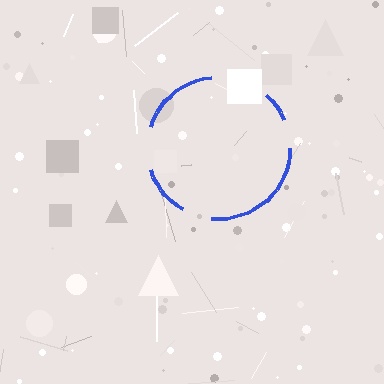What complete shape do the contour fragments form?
The contour fragments form a circle.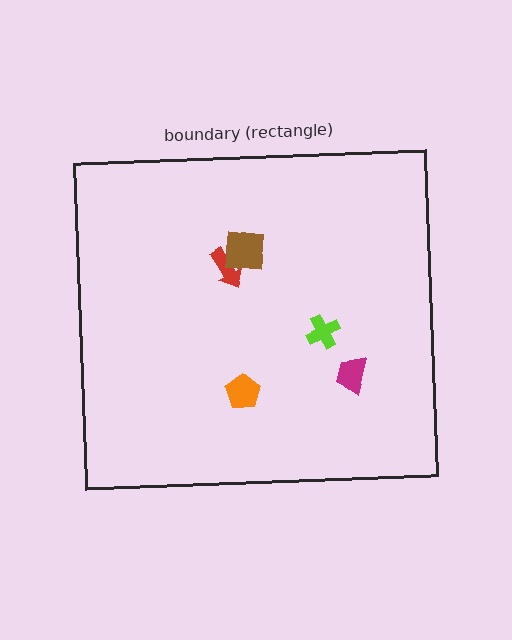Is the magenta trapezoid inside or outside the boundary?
Inside.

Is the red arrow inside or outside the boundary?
Inside.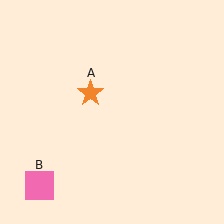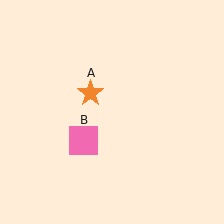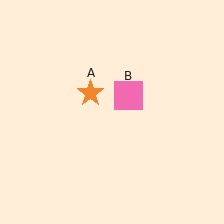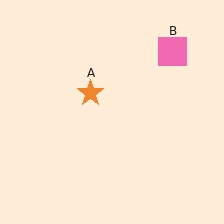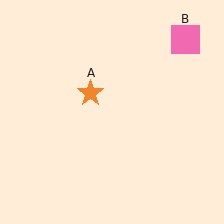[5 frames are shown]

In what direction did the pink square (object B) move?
The pink square (object B) moved up and to the right.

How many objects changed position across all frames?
1 object changed position: pink square (object B).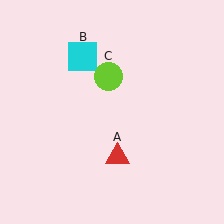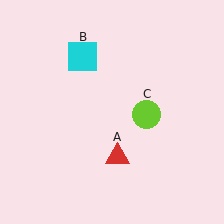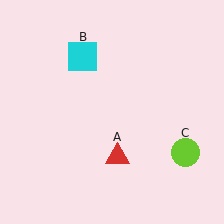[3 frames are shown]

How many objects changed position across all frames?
1 object changed position: lime circle (object C).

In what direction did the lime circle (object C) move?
The lime circle (object C) moved down and to the right.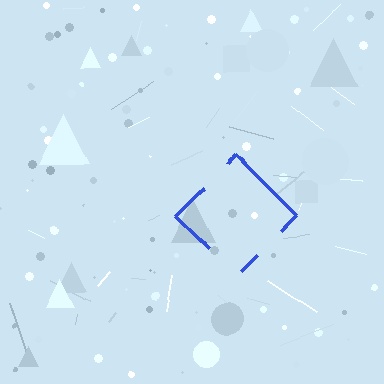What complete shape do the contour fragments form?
The contour fragments form a diamond.